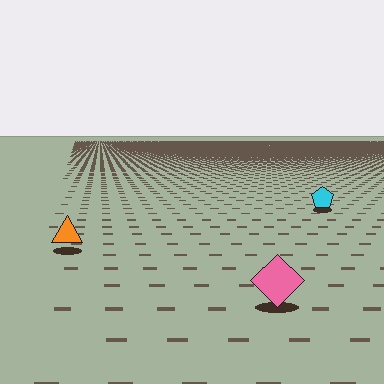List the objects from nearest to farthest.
From nearest to farthest: the pink diamond, the orange triangle, the cyan pentagon.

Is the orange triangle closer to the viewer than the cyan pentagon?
Yes. The orange triangle is closer — you can tell from the texture gradient: the ground texture is coarser near it.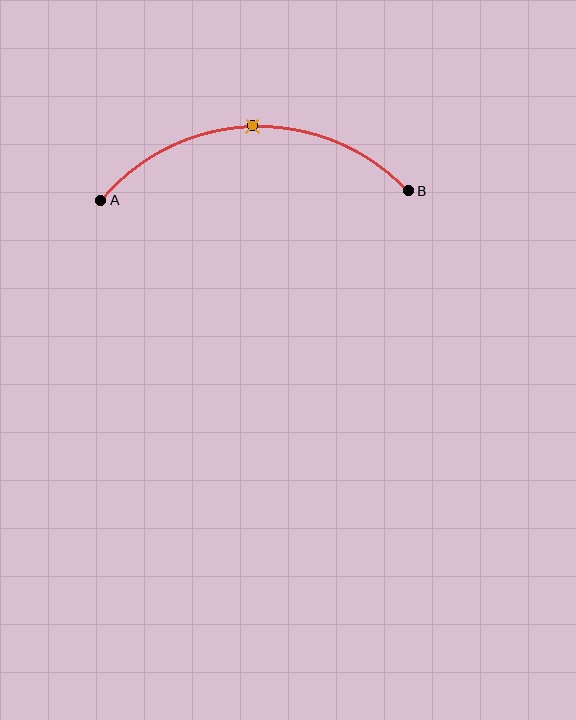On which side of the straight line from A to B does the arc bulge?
The arc bulges above the straight line connecting A and B.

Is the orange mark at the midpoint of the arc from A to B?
Yes. The orange mark lies on the arc at equal arc-length from both A and B — it is the arc midpoint.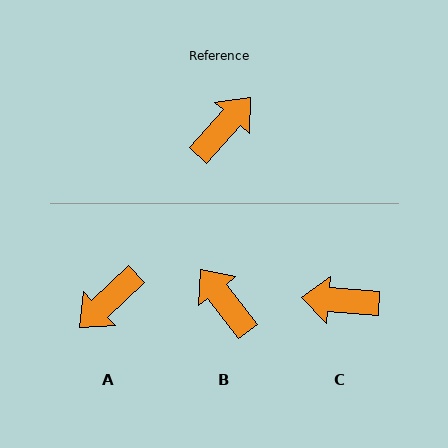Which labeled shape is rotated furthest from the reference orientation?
A, about 176 degrees away.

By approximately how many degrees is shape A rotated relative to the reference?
Approximately 176 degrees counter-clockwise.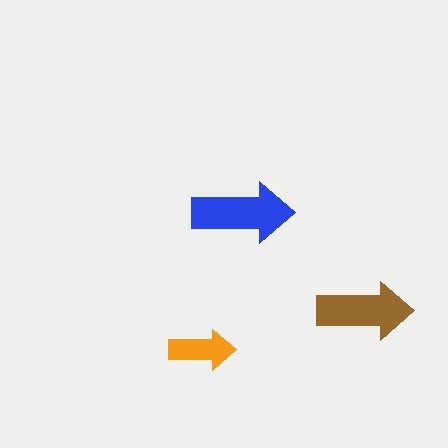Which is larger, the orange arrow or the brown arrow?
The brown one.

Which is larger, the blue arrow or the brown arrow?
The blue one.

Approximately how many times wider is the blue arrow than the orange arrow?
About 1.5 times wider.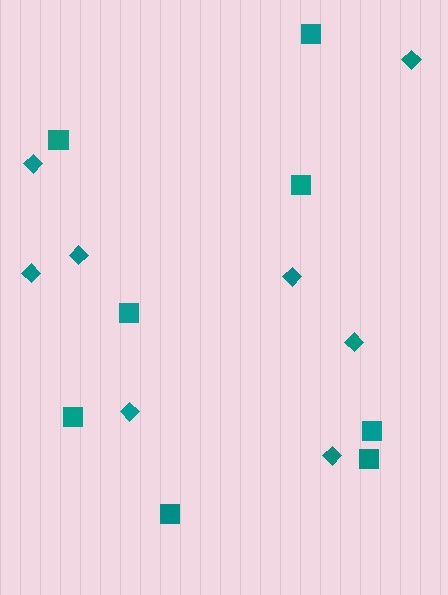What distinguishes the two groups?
There are 2 groups: one group of diamonds (8) and one group of squares (8).